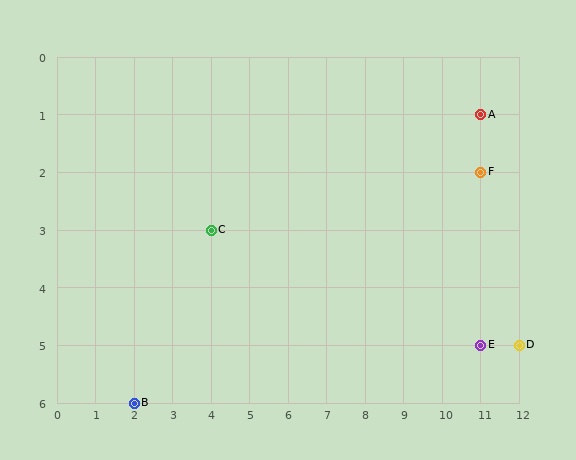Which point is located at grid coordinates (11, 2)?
Point F is at (11, 2).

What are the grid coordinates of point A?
Point A is at grid coordinates (11, 1).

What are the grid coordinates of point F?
Point F is at grid coordinates (11, 2).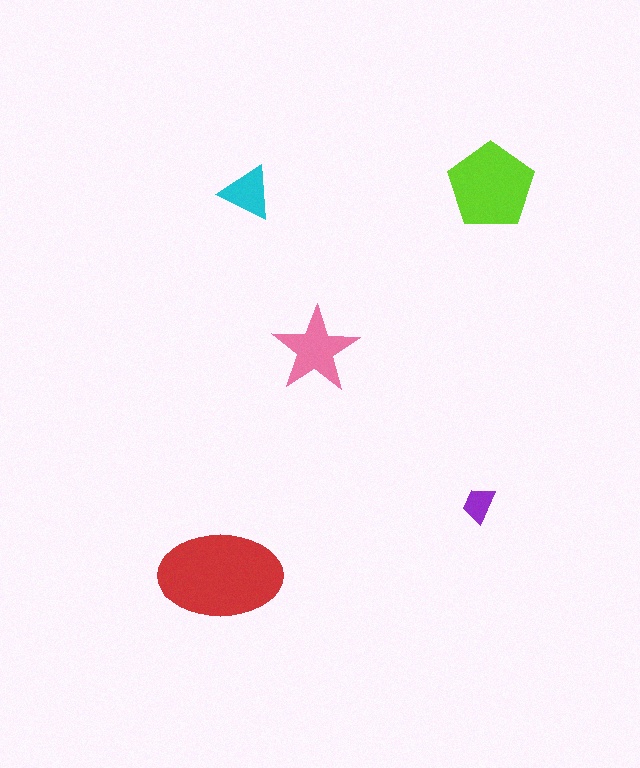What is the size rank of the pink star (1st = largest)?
3rd.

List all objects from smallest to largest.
The purple trapezoid, the cyan triangle, the pink star, the lime pentagon, the red ellipse.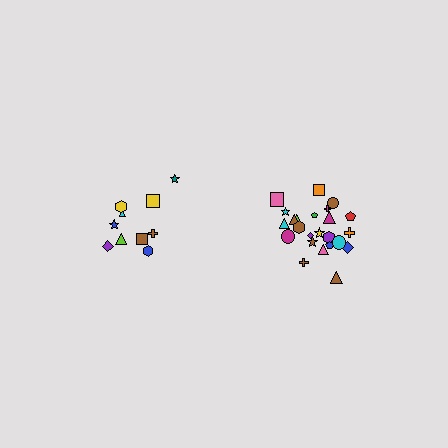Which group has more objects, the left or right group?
The right group.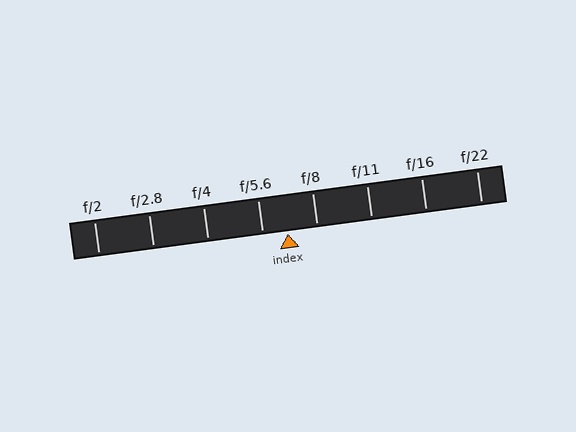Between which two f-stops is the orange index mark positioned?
The index mark is between f/5.6 and f/8.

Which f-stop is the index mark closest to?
The index mark is closest to f/5.6.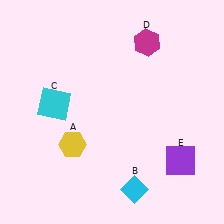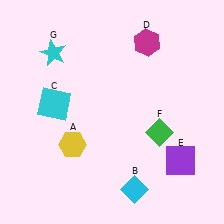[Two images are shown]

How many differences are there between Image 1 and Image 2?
There are 2 differences between the two images.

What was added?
A green diamond (F), a cyan star (G) were added in Image 2.